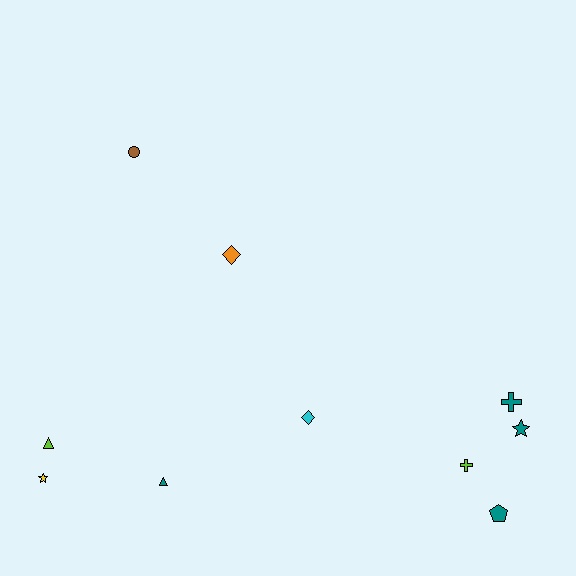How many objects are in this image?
There are 10 objects.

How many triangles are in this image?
There are 2 triangles.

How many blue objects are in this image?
There are no blue objects.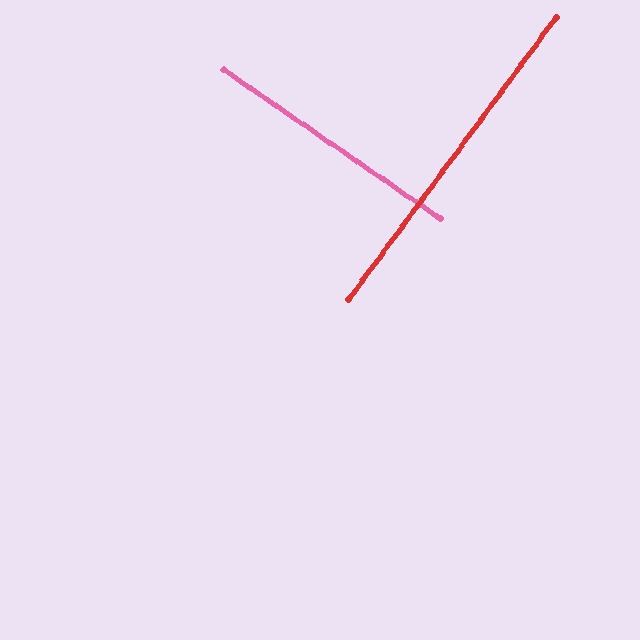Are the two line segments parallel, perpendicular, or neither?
Perpendicular — they meet at approximately 88°.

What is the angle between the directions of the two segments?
Approximately 88 degrees.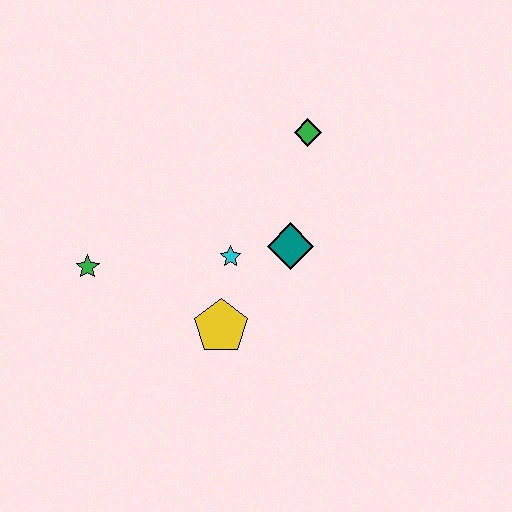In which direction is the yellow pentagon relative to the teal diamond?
The yellow pentagon is below the teal diamond.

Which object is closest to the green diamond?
The teal diamond is closest to the green diamond.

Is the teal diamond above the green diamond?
No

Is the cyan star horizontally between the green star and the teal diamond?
Yes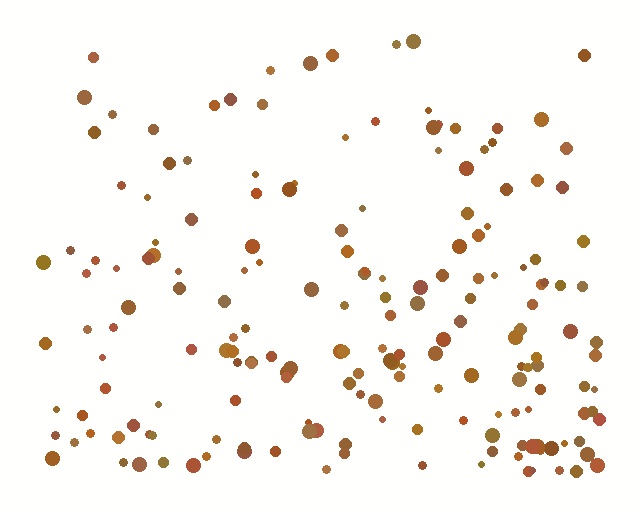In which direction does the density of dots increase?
From top to bottom, with the bottom side densest.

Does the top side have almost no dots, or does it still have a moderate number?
Still a moderate number, just noticeably fewer than the bottom.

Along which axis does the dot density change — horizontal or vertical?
Vertical.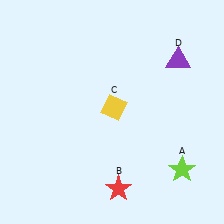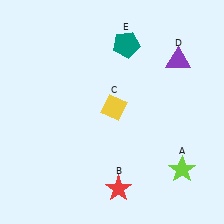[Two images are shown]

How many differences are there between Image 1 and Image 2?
There is 1 difference between the two images.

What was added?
A teal pentagon (E) was added in Image 2.